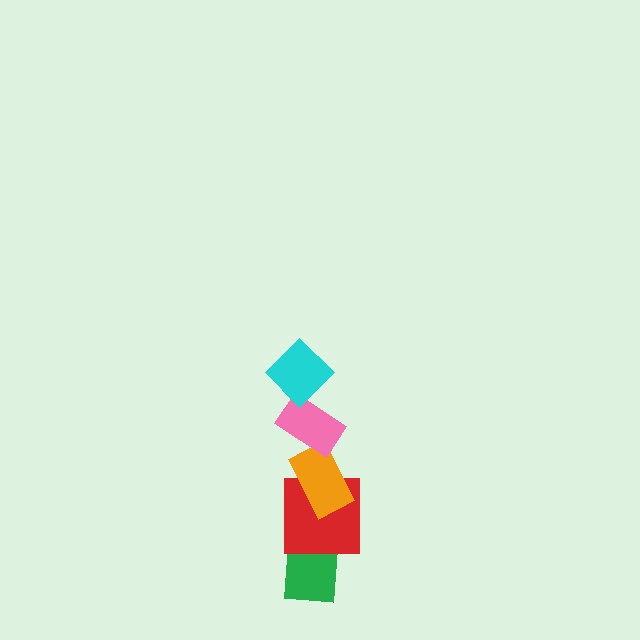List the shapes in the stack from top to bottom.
From top to bottom: the cyan diamond, the pink rectangle, the orange rectangle, the red square, the green rectangle.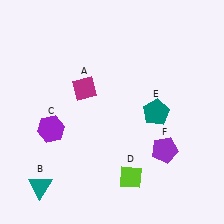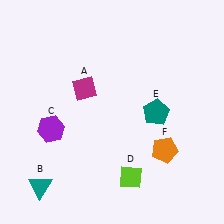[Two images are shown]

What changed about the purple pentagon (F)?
In Image 1, F is purple. In Image 2, it changed to orange.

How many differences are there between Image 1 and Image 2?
There is 1 difference between the two images.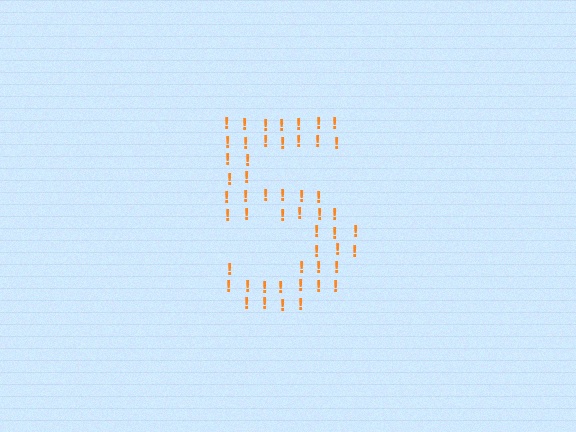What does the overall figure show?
The overall figure shows the digit 5.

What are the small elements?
The small elements are exclamation marks.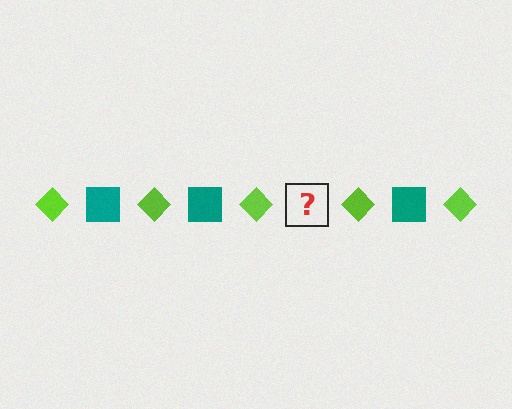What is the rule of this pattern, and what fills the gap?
The rule is that the pattern alternates between lime diamond and teal square. The gap should be filled with a teal square.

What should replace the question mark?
The question mark should be replaced with a teal square.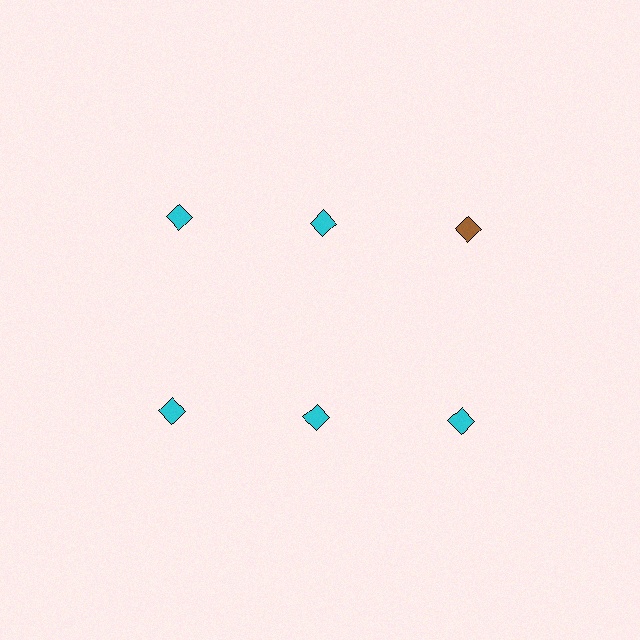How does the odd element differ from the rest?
It has a different color: brown instead of cyan.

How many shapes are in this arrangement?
There are 6 shapes arranged in a grid pattern.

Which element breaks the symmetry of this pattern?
The brown diamond in the top row, center column breaks the symmetry. All other shapes are cyan diamonds.